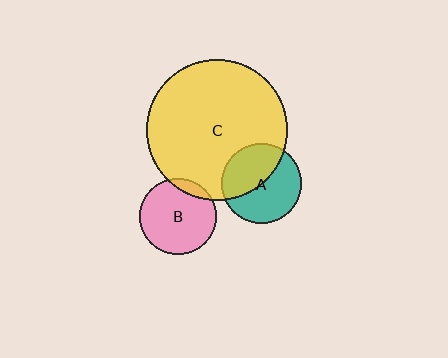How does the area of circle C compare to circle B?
Approximately 3.4 times.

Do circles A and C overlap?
Yes.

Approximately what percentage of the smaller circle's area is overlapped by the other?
Approximately 45%.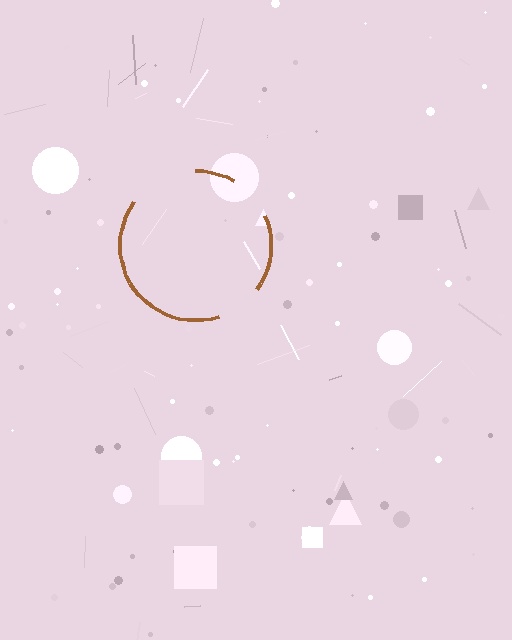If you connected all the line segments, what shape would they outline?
They would outline a circle.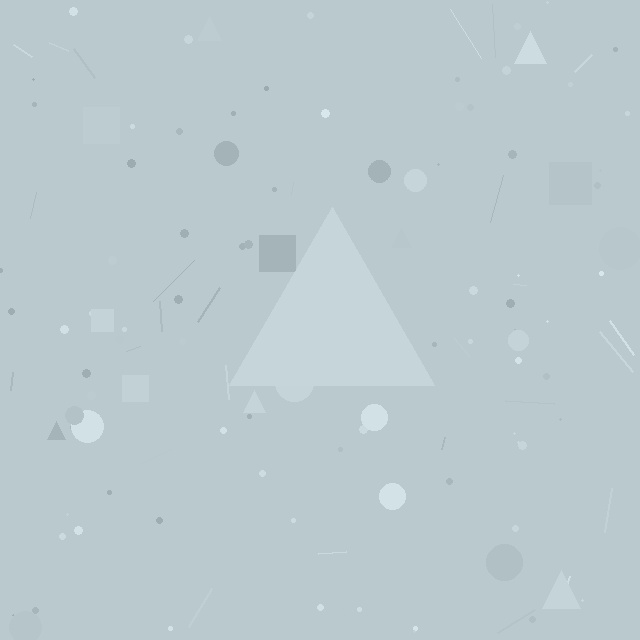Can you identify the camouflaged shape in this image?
The camouflaged shape is a triangle.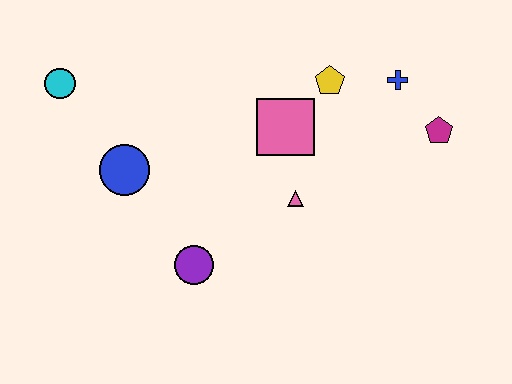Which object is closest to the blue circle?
The cyan circle is closest to the blue circle.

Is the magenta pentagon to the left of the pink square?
No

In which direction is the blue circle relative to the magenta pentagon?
The blue circle is to the left of the magenta pentagon.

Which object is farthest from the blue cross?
The cyan circle is farthest from the blue cross.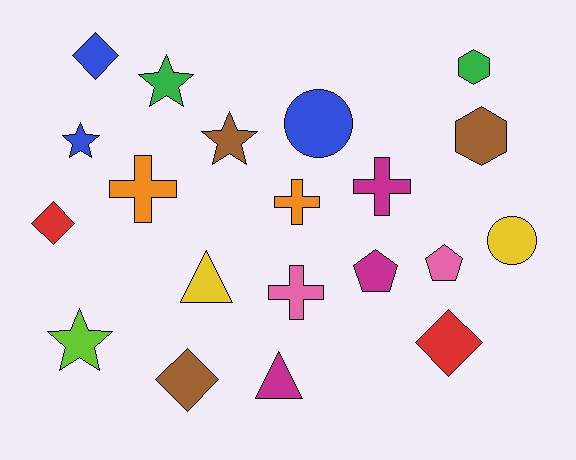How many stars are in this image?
There are 4 stars.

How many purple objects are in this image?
There are no purple objects.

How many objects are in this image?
There are 20 objects.